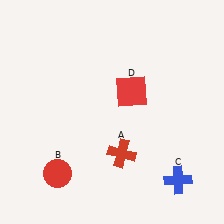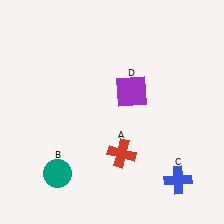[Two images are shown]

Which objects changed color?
B changed from red to teal. D changed from red to purple.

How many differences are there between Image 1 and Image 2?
There are 2 differences between the two images.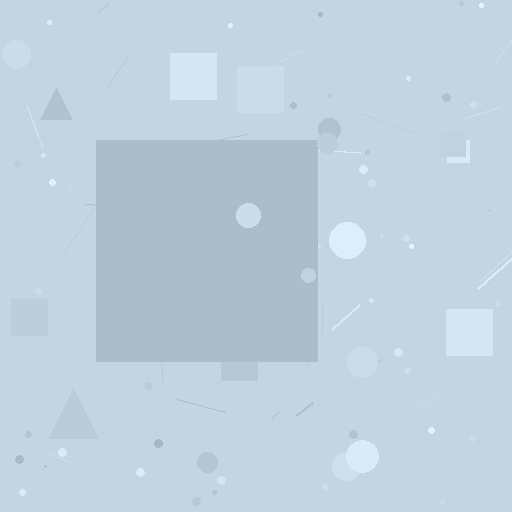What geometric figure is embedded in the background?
A square is embedded in the background.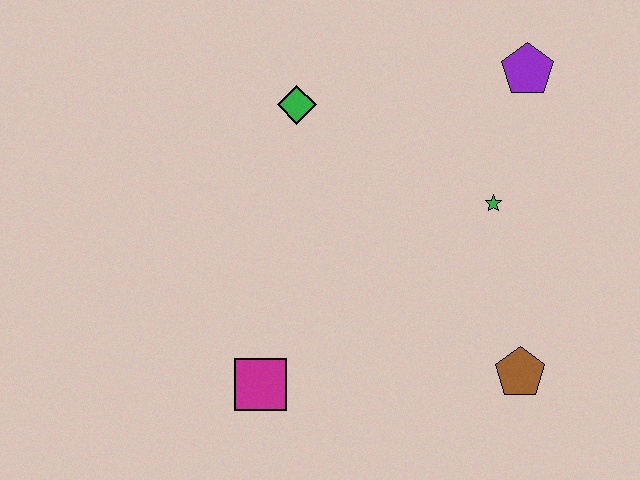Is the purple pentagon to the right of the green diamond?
Yes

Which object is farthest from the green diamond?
The brown pentagon is farthest from the green diamond.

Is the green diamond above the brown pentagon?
Yes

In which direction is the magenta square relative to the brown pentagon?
The magenta square is to the left of the brown pentagon.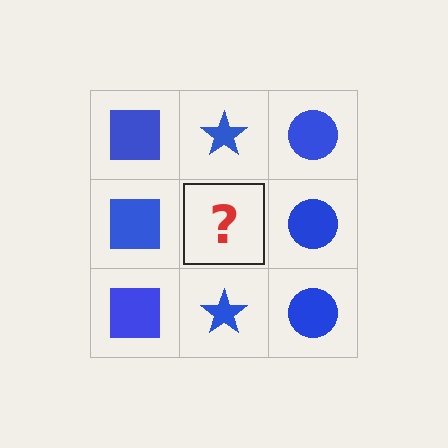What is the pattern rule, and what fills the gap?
The rule is that each column has a consistent shape. The gap should be filled with a blue star.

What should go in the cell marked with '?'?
The missing cell should contain a blue star.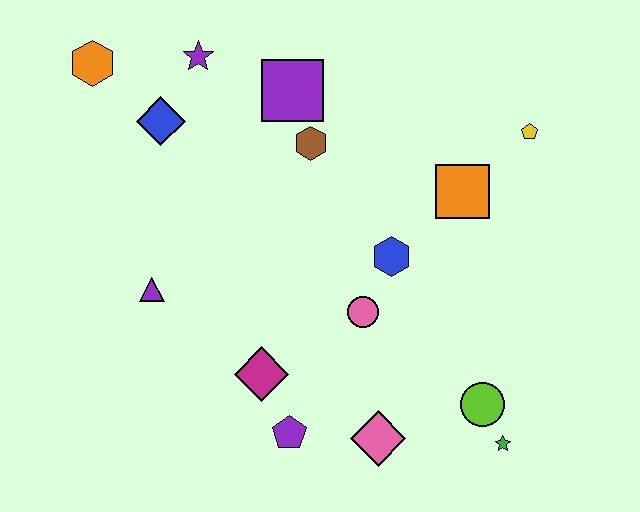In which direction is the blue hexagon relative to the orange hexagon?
The blue hexagon is to the right of the orange hexagon.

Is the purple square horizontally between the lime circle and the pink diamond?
No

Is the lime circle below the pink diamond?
No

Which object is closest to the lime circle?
The green star is closest to the lime circle.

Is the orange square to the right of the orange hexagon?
Yes